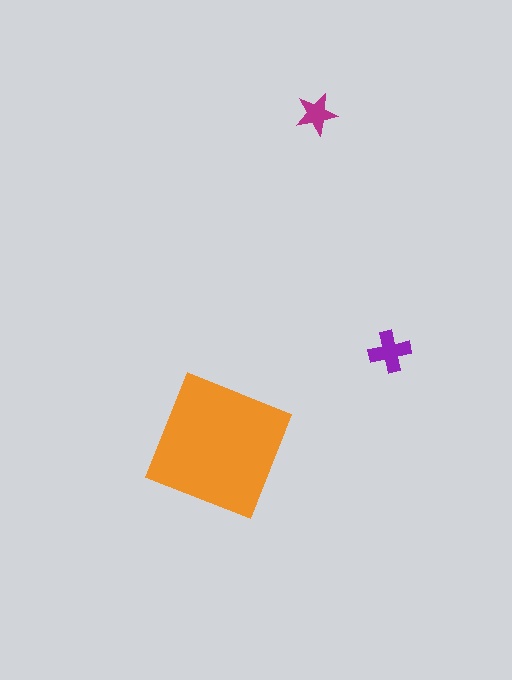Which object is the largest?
The orange square.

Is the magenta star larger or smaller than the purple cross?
Smaller.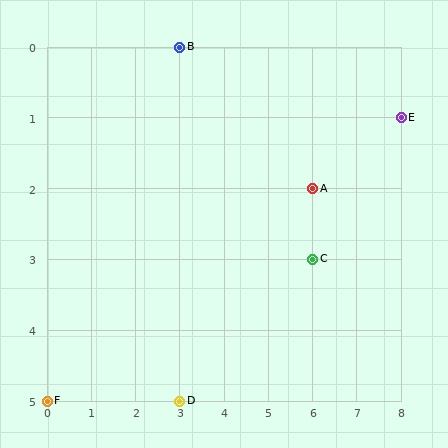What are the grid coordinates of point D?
Point D is at grid coordinates (3, 5).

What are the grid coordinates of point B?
Point B is at grid coordinates (3, 0).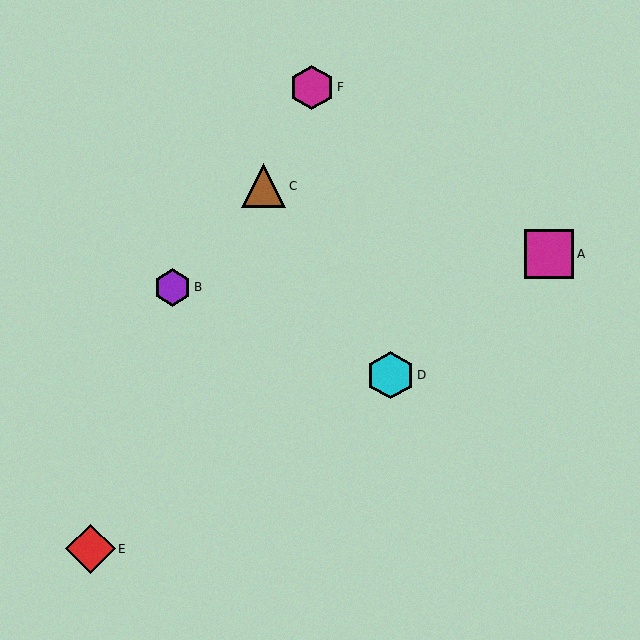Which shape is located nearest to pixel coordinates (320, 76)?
The magenta hexagon (labeled F) at (312, 87) is nearest to that location.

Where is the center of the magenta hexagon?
The center of the magenta hexagon is at (312, 87).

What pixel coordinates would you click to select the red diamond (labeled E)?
Click at (90, 549) to select the red diamond E.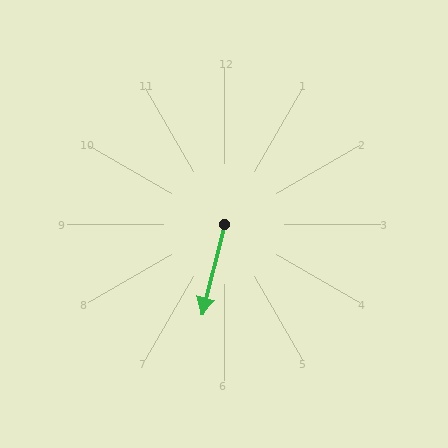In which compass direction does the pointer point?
South.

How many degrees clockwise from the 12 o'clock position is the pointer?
Approximately 194 degrees.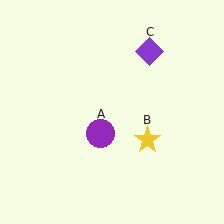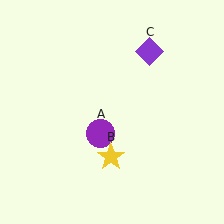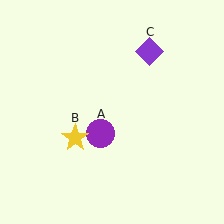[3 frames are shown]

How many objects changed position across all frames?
1 object changed position: yellow star (object B).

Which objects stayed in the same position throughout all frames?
Purple circle (object A) and purple diamond (object C) remained stationary.